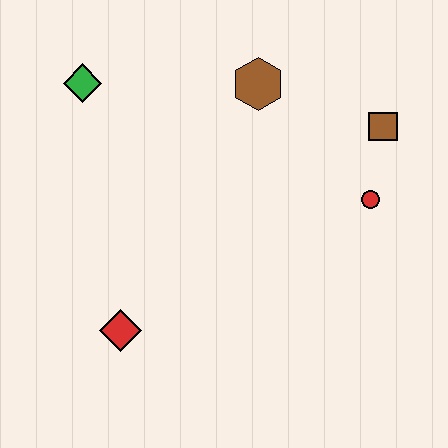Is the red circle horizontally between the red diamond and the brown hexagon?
No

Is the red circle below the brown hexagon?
Yes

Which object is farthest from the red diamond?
The brown square is farthest from the red diamond.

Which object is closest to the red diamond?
The green diamond is closest to the red diamond.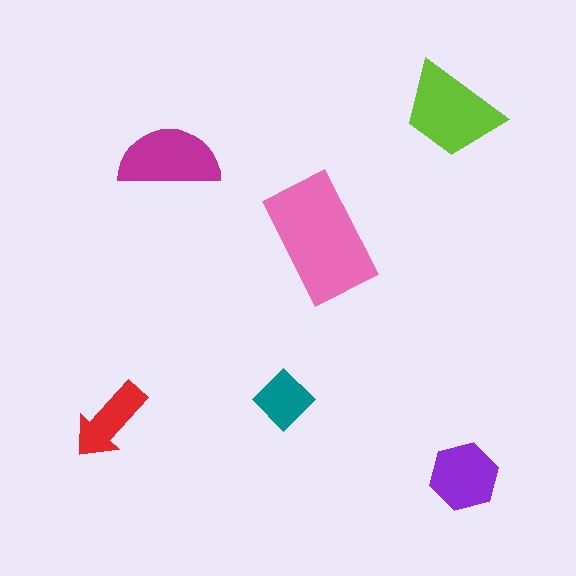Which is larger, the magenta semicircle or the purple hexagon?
The magenta semicircle.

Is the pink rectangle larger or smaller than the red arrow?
Larger.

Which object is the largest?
The pink rectangle.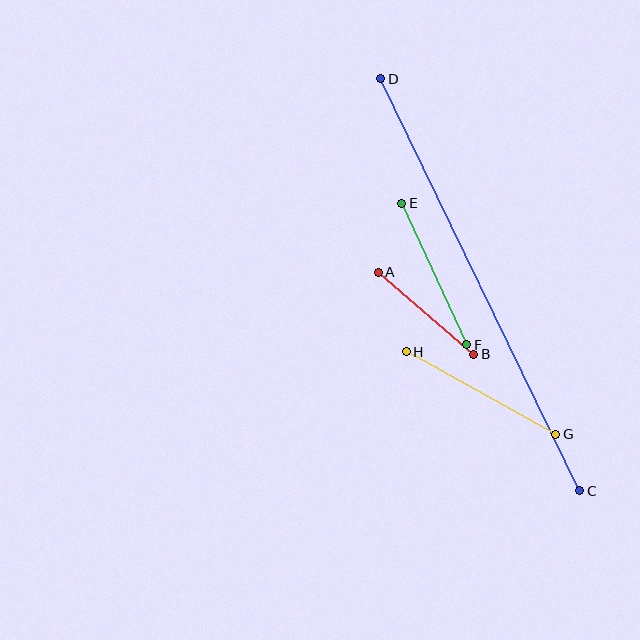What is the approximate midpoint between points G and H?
The midpoint is at approximately (481, 393) pixels.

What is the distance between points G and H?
The distance is approximately 171 pixels.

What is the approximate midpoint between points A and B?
The midpoint is at approximately (426, 313) pixels.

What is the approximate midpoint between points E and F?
The midpoint is at approximately (434, 274) pixels.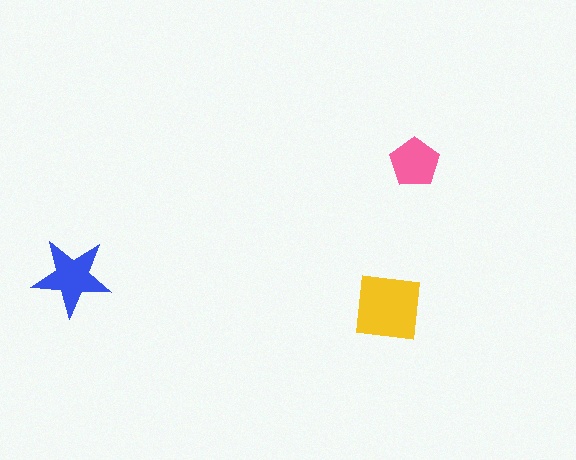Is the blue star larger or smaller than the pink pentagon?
Larger.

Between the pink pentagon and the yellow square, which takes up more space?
The yellow square.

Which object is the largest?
The yellow square.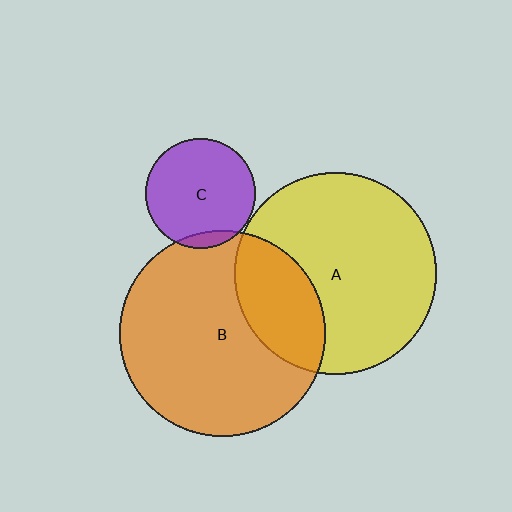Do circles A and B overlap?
Yes.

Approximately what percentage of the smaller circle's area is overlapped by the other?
Approximately 25%.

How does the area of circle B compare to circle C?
Approximately 3.5 times.